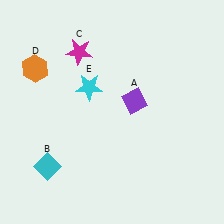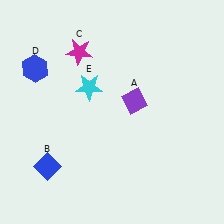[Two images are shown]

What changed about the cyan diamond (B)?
In Image 1, B is cyan. In Image 2, it changed to blue.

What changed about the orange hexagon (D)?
In Image 1, D is orange. In Image 2, it changed to blue.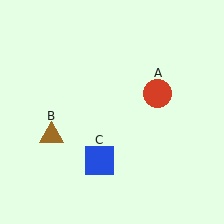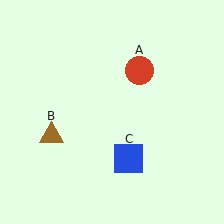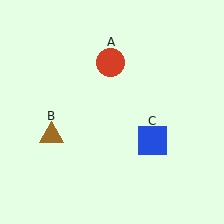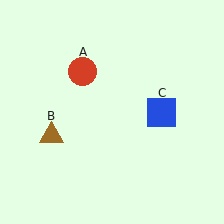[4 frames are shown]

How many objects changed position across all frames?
2 objects changed position: red circle (object A), blue square (object C).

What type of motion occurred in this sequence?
The red circle (object A), blue square (object C) rotated counterclockwise around the center of the scene.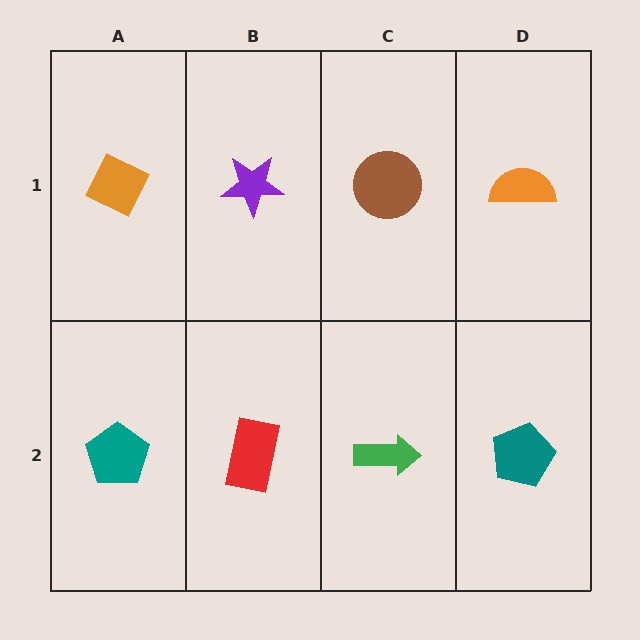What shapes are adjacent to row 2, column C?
A brown circle (row 1, column C), a red rectangle (row 2, column B), a teal pentagon (row 2, column D).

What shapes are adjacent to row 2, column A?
An orange diamond (row 1, column A), a red rectangle (row 2, column B).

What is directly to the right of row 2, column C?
A teal pentagon.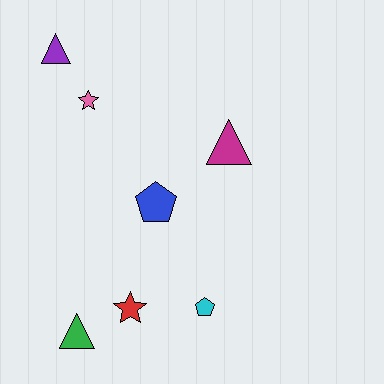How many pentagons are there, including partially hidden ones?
There are 2 pentagons.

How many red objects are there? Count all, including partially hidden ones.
There is 1 red object.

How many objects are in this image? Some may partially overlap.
There are 7 objects.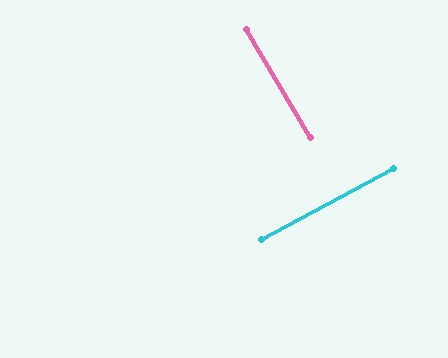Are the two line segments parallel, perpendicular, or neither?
Perpendicular — they meet at approximately 88°.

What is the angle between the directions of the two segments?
Approximately 88 degrees.